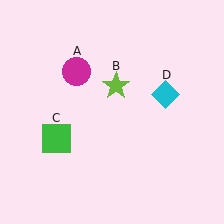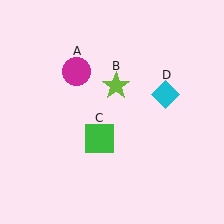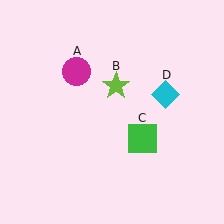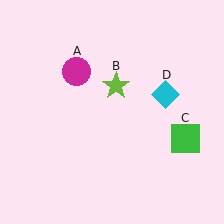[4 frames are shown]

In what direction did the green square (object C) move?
The green square (object C) moved right.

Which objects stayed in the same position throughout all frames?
Magenta circle (object A) and lime star (object B) and cyan diamond (object D) remained stationary.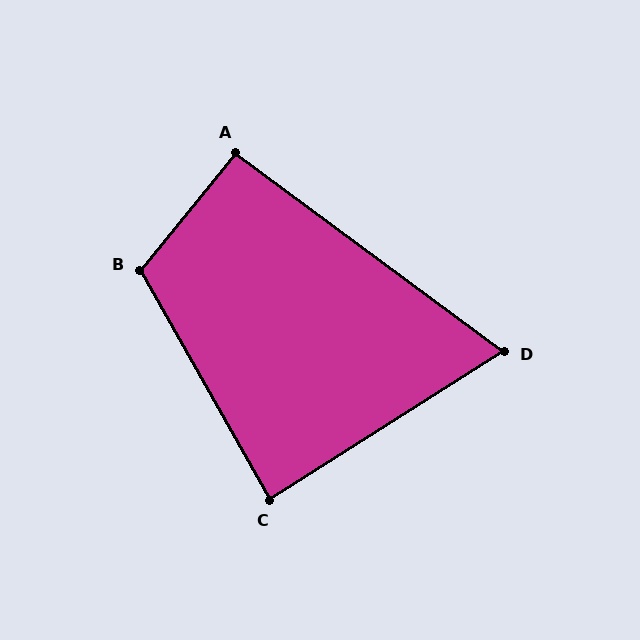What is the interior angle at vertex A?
Approximately 93 degrees (approximately right).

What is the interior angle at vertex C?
Approximately 87 degrees (approximately right).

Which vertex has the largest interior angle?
B, at approximately 111 degrees.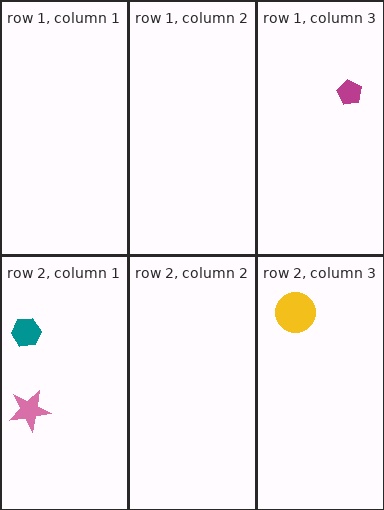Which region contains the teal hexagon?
The row 2, column 1 region.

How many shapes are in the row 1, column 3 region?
1.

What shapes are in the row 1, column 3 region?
The magenta pentagon.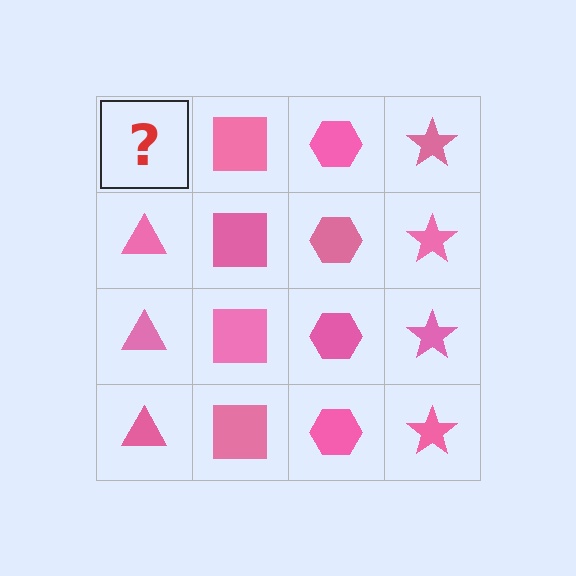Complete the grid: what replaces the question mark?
The question mark should be replaced with a pink triangle.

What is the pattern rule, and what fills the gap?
The rule is that each column has a consistent shape. The gap should be filled with a pink triangle.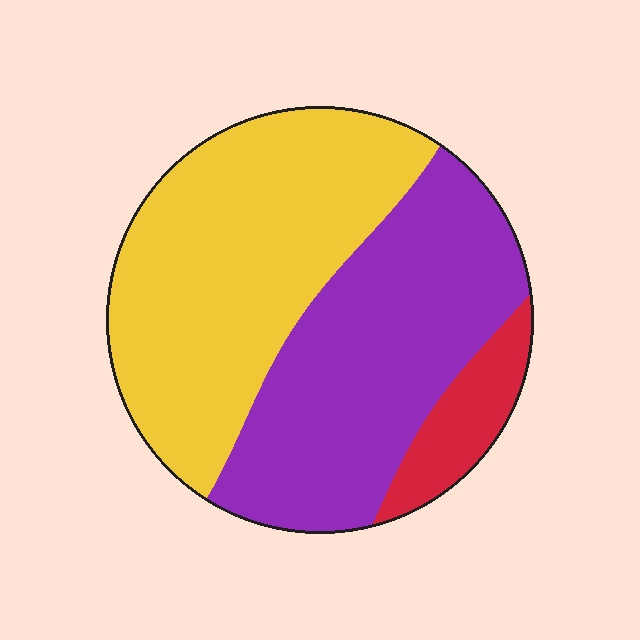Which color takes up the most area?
Yellow, at roughly 50%.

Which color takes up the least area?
Red, at roughly 10%.